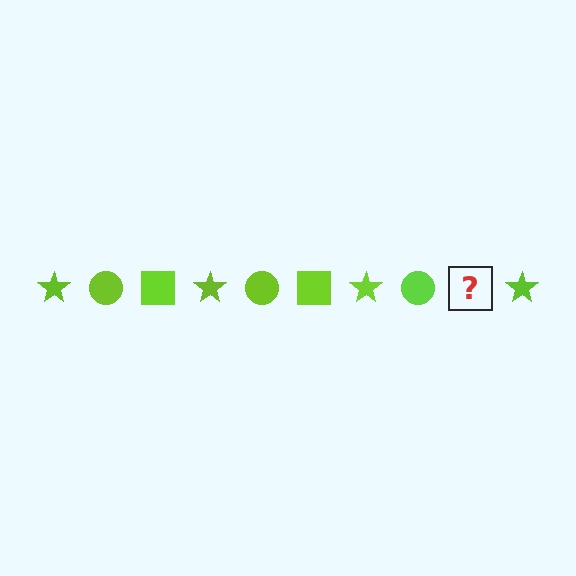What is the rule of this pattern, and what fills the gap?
The rule is that the pattern cycles through star, circle, square shapes in lime. The gap should be filled with a lime square.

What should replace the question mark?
The question mark should be replaced with a lime square.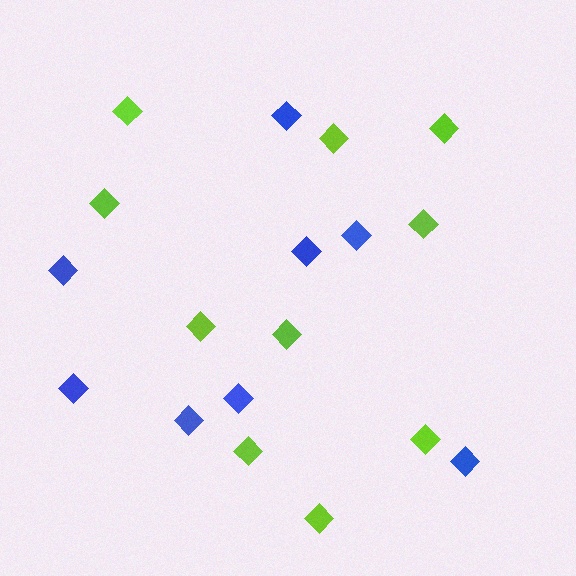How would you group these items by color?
There are 2 groups: one group of lime diamonds (10) and one group of blue diamonds (8).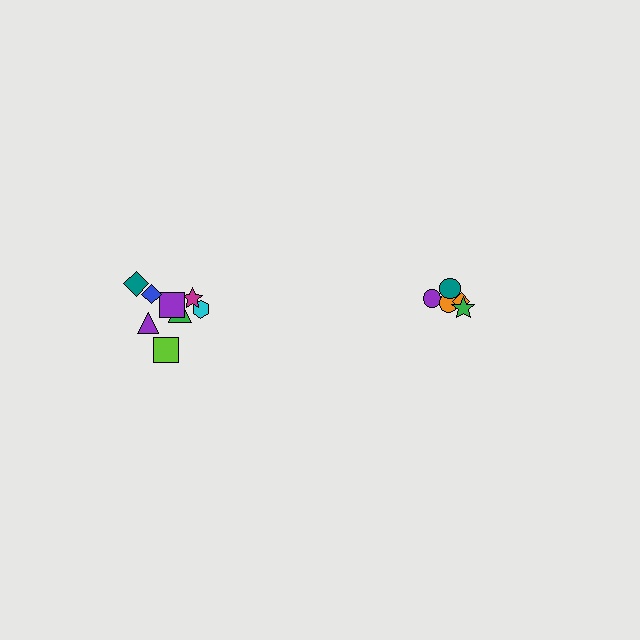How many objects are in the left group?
There are 8 objects.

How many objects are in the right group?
There are 5 objects.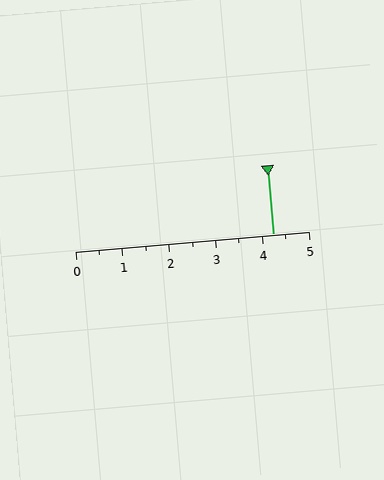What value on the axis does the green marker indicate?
The marker indicates approximately 4.2.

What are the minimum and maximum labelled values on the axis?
The axis runs from 0 to 5.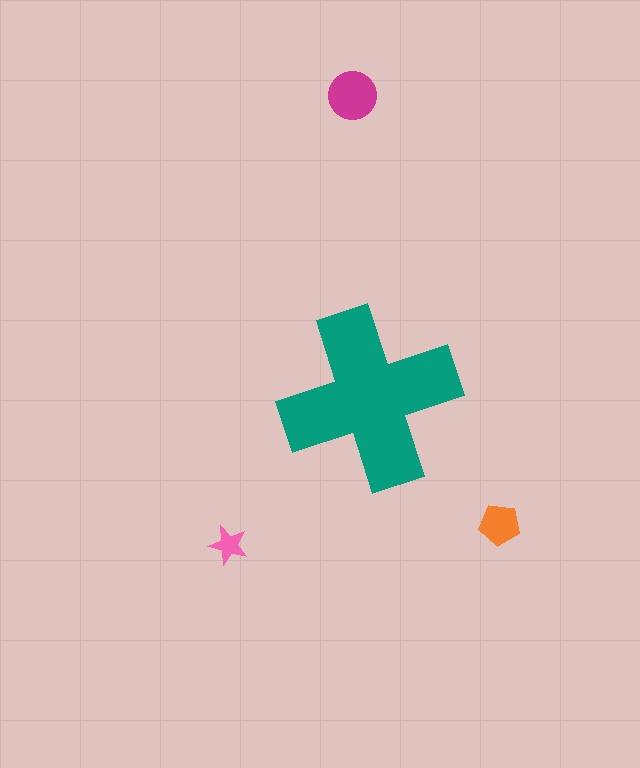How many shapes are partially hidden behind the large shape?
0 shapes are partially hidden.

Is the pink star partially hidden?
No, the pink star is fully visible.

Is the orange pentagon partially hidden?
No, the orange pentagon is fully visible.